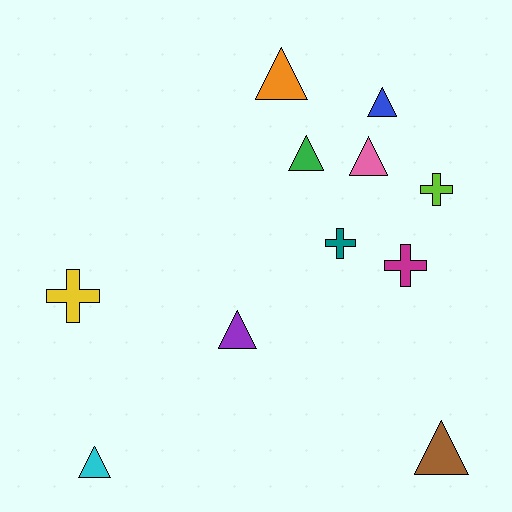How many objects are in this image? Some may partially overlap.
There are 11 objects.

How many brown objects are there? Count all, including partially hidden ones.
There is 1 brown object.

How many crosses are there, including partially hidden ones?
There are 4 crosses.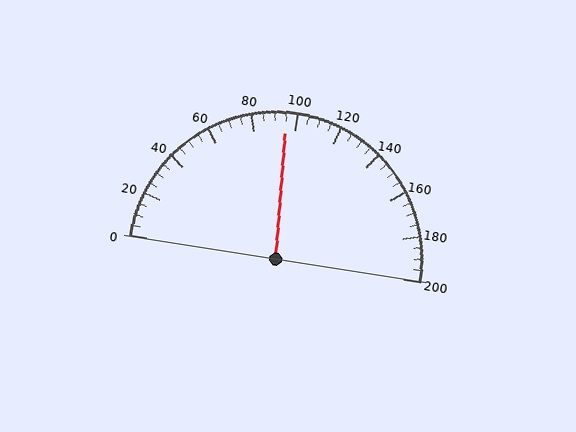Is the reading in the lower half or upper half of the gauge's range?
The reading is in the lower half of the range (0 to 200).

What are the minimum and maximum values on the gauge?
The gauge ranges from 0 to 200.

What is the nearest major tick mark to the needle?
The nearest major tick mark is 100.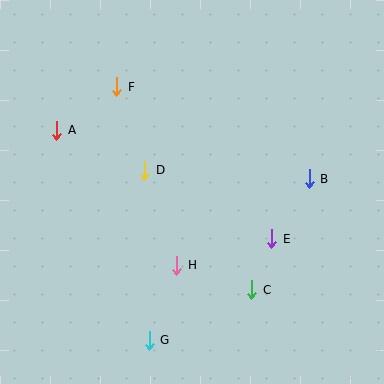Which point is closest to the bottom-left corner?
Point G is closest to the bottom-left corner.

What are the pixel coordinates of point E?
Point E is at (272, 239).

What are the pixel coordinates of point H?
Point H is at (177, 265).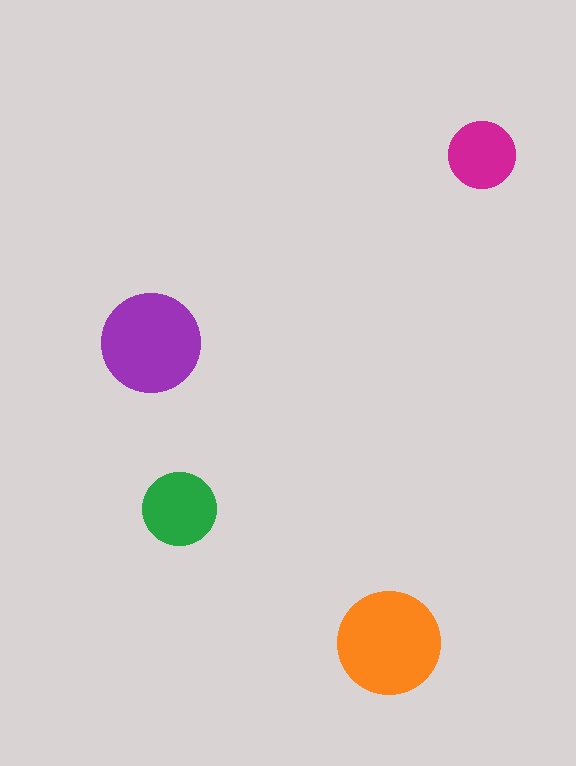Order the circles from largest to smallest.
the orange one, the purple one, the green one, the magenta one.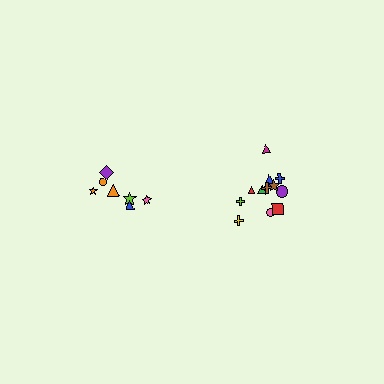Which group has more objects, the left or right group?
The right group.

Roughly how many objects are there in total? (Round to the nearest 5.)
Roughly 20 objects in total.